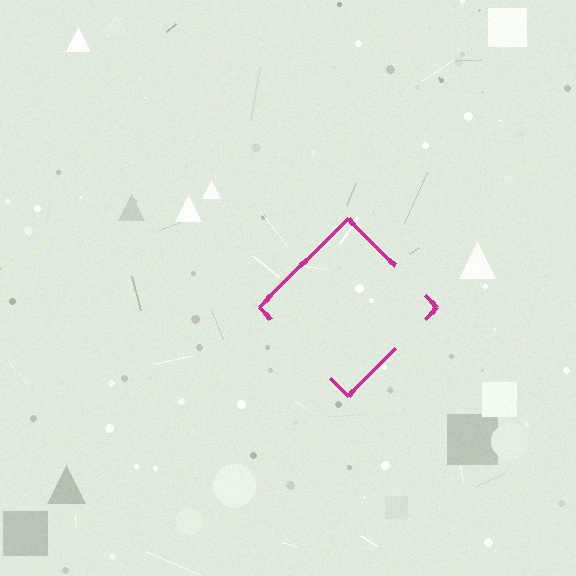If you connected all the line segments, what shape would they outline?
They would outline a diamond.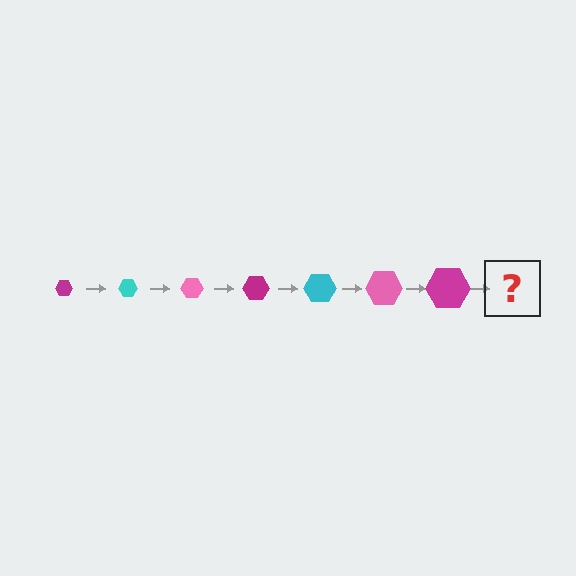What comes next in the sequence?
The next element should be a cyan hexagon, larger than the previous one.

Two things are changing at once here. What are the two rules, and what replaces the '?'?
The two rules are that the hexagon grows larger each step and the color cycles through magenta, cyan, and pink. The '?' should be a cyan hexagon, larger than the previous one.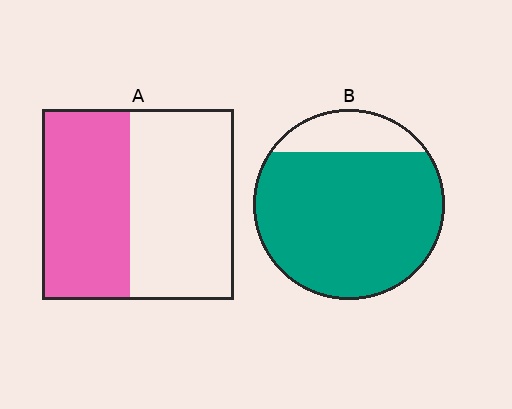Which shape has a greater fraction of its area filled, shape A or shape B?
Shape B.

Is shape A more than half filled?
No.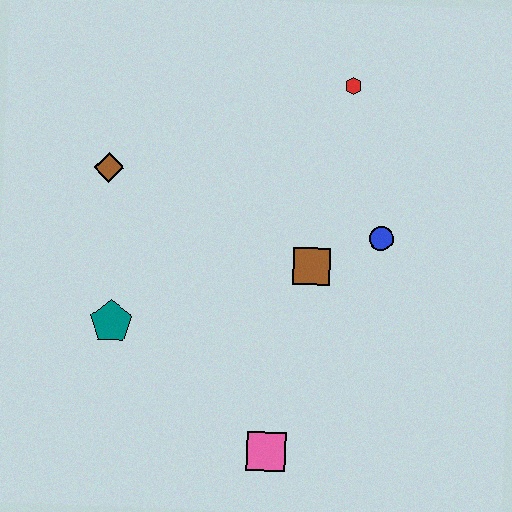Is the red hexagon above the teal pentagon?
Yes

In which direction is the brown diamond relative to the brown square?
The brown diamond is to the left of the brown square.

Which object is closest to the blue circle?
The brown square is closest to the blue circle.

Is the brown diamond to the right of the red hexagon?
No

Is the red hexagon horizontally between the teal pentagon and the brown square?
No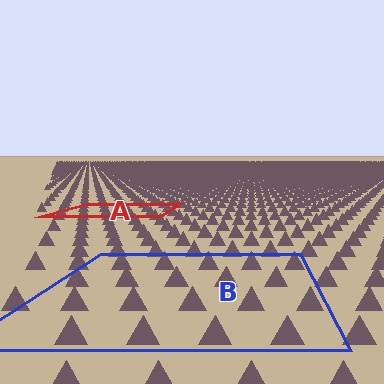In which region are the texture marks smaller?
The texture marks are smaller in region A, because it is farther away.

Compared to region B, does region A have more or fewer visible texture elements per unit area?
Region A has more texture elements per unit area — they are packed more densely because it is farther away.